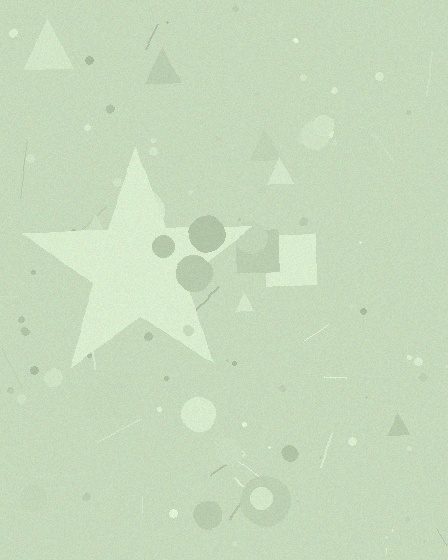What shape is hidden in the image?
A star is hidden in the image.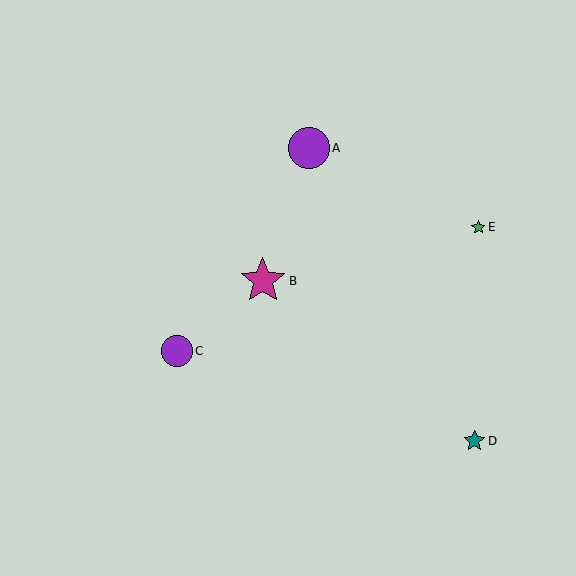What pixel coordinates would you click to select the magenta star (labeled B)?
Click at (263, 281) to select the magenta star B.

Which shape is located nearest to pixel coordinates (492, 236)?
The green star (labeled E) at (478, 227) is nearest to that location.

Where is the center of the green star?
The center of the green star is at (478, 227).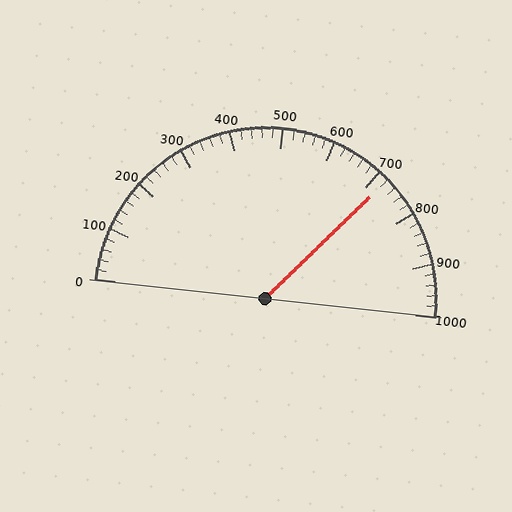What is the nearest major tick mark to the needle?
The nearest major tick mark is 700.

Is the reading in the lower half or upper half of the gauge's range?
The reading is in the upper half of the range (0 to 1000).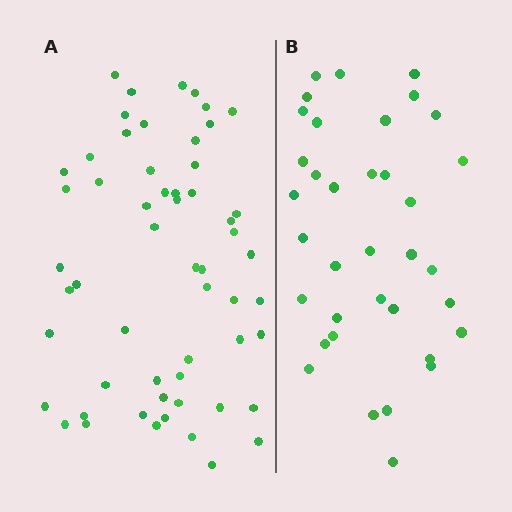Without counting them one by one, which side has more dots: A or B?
Region A (the left region) has more dots.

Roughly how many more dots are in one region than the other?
Region A has approximately 20 more dots than region B.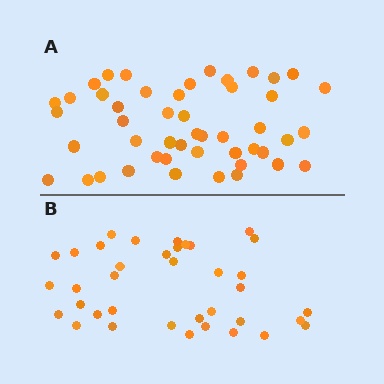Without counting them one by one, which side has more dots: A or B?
Region A (the top region) has more dots.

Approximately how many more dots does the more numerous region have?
Region A has roughly 12 or so more dots than region B.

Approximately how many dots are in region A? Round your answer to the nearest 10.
About 50 dots. (The exact count is 48, which rounds to 50.)